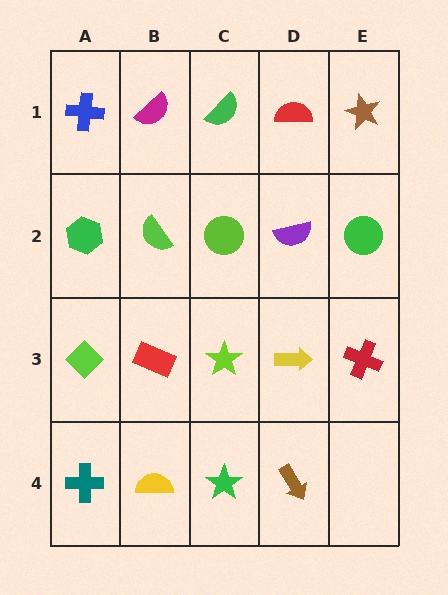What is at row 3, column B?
A red rectangle.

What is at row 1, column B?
A magenta semicircle.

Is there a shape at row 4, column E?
No, that cell is empty.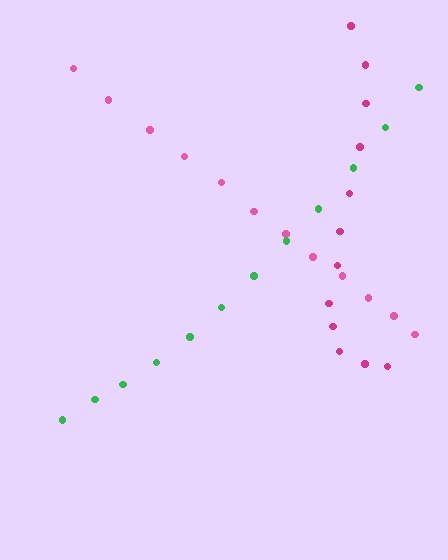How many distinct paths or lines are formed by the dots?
There are 3 distinct paths.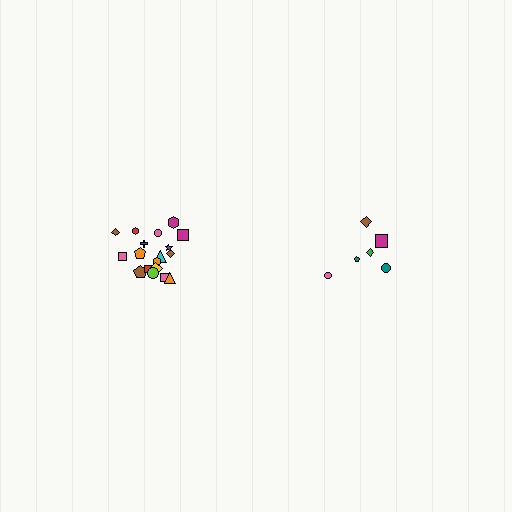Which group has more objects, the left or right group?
The left group.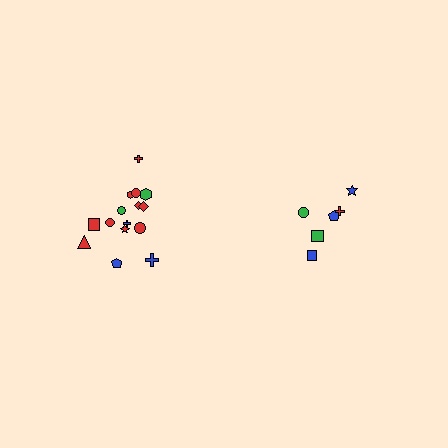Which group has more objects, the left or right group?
The left group.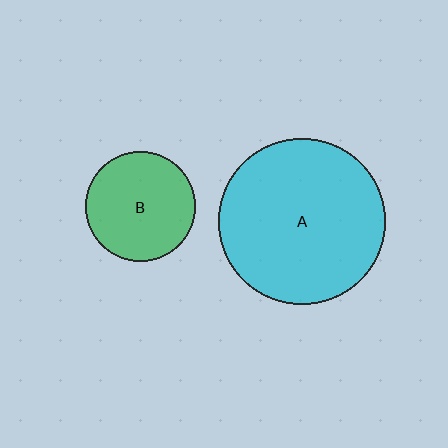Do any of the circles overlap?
No, none of the circles overlap.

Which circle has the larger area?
Circle A (cyan).